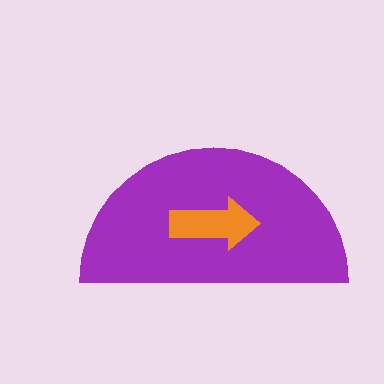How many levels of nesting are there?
2.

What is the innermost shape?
The orange arrow.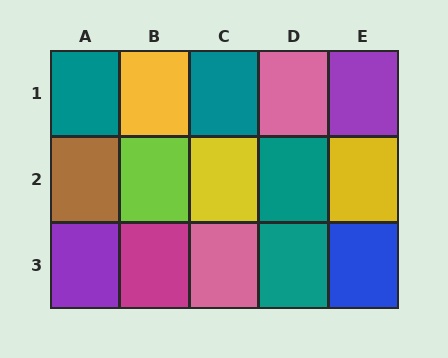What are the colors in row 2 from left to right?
Brown, lime, yellow, teal, yellow.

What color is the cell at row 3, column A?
Purple.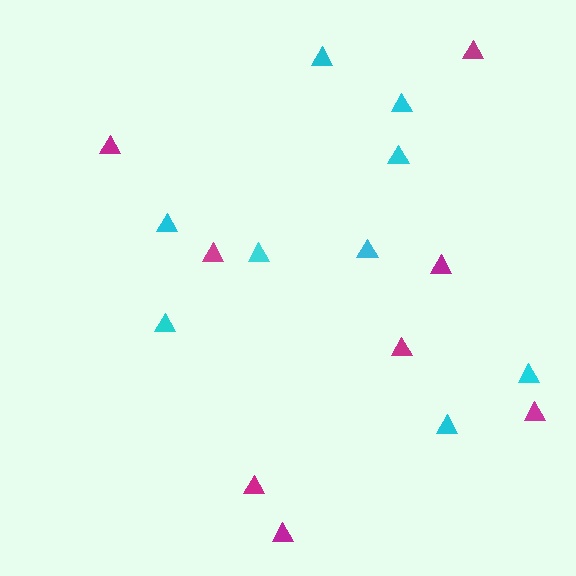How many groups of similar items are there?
There are 2 groups: one group of magenta triangles (8) and one group of cyan triangles (9).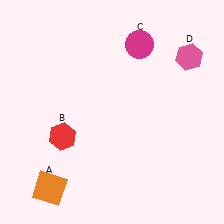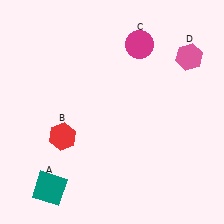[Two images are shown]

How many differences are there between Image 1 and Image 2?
There is 1 difference between the two images.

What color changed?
The square (A) changed from orange in Image 1 to teal in Image 2.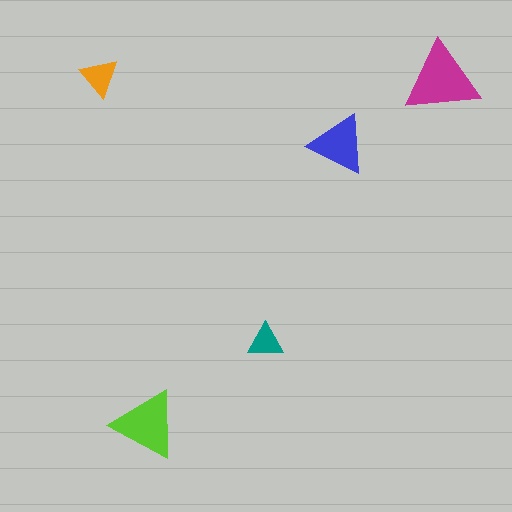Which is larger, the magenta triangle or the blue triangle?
The magenta one.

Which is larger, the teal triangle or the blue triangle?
The blue one.